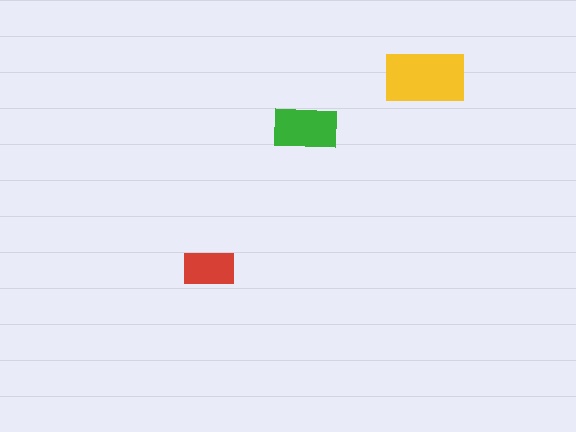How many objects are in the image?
There are 3 objects in the image.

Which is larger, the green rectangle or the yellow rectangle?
The yellow one.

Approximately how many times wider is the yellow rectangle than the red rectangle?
About 1.5 times wider.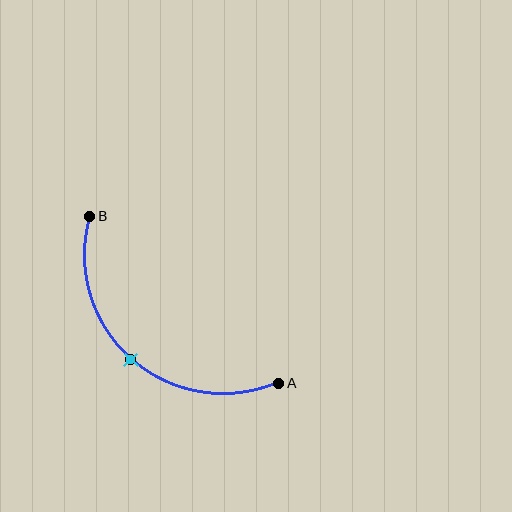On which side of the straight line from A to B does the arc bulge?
The arc bulges below and to the left of the straight line connecting A and B.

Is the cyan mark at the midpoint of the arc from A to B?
Yes. The cyan mark lies on the arc at equal arc-length from both A and B — it is the arc midpoint.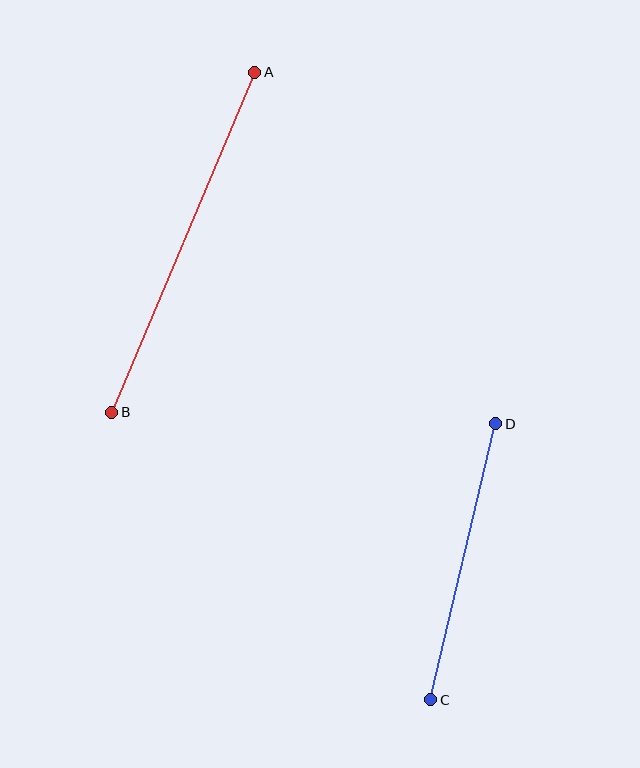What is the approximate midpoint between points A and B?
The midpoint is at approximately (183, 242) pixels.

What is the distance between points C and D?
The distance is approximately 284 pixels.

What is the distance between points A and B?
The distance is approximately 369 pixels.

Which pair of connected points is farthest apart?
Points A and B are farthest apart.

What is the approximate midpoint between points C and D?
The midpoint is at approximately (463, 562) pixels.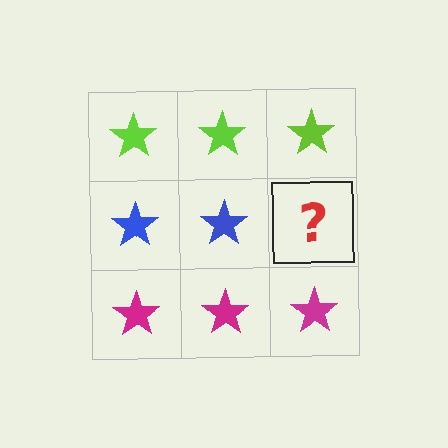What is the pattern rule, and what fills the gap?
The rule is that each row has a consistent color. The gap should be filled with a blue star.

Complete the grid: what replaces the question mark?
The question mark should be replaced with a blue star.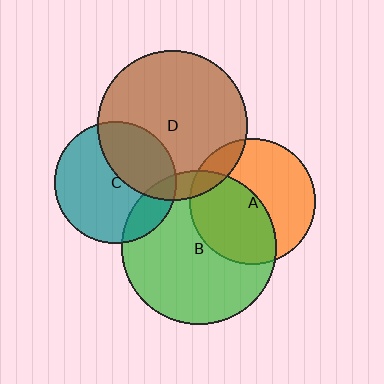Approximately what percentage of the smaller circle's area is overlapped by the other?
Approximately 10%.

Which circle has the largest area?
Circle B (green).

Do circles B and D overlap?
Yes.